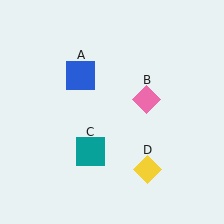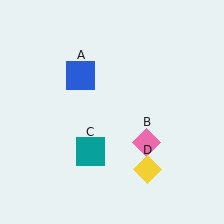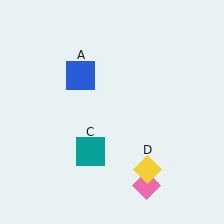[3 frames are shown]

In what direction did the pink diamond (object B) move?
The pink diamond (object B) moved down.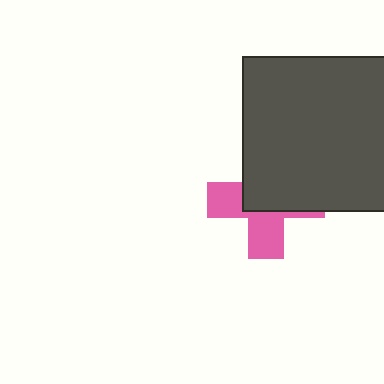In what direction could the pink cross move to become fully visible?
The pink cross could move toward the lower-left. That would shift it out from behind the dark gray rectangle entirely.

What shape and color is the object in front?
The object in front is a dark gray rectangle.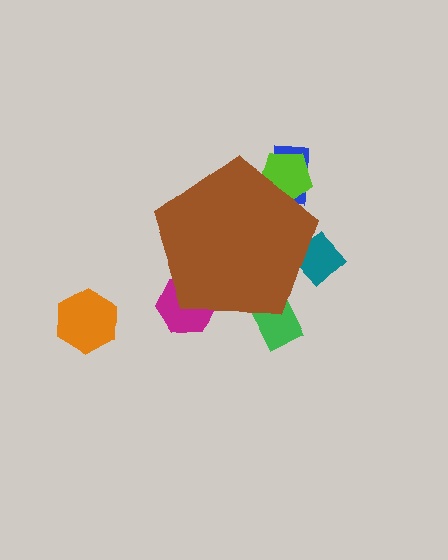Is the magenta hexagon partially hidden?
Yes, the magenta hexagon is partially hidden behind the brown pentagon.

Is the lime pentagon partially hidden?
Yes, the lime pentagon is partially hidden behind the brown pentagon.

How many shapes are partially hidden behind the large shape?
5 shapes are partially hidden.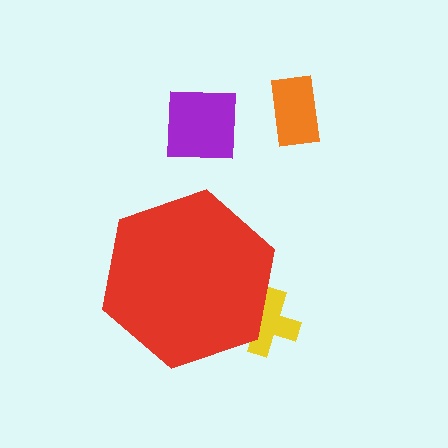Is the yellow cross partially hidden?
Yes, the yellow cross is partially hidden behind the red hexagon.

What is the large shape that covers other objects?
A red hexagon.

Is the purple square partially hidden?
No, the purple square is fully visible.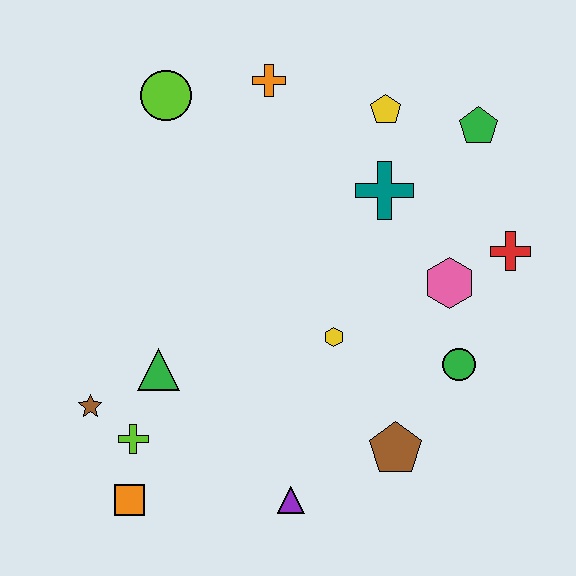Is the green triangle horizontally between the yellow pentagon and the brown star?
Yes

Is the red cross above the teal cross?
No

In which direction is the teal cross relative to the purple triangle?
The teal cross is above the purple triangle.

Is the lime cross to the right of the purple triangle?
No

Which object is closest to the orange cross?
The lime circle is closest to the orange cross.